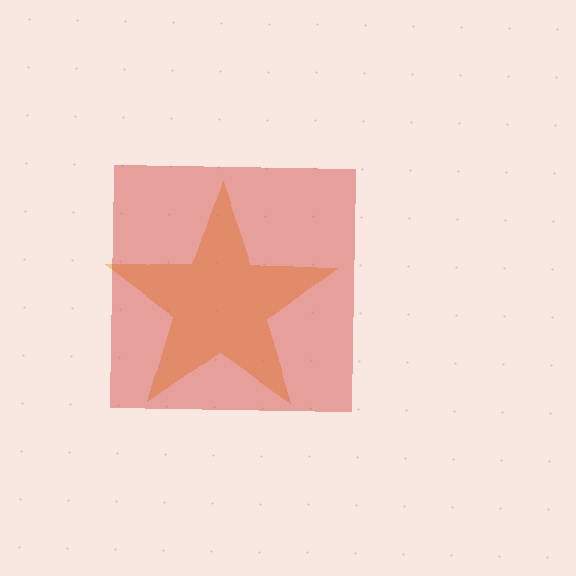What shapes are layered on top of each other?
The layered shapes are: an orange star, a red square.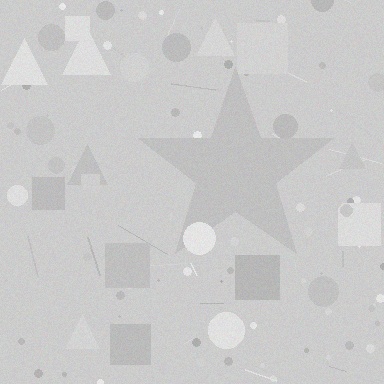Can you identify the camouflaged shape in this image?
The camouflaged shape is a star.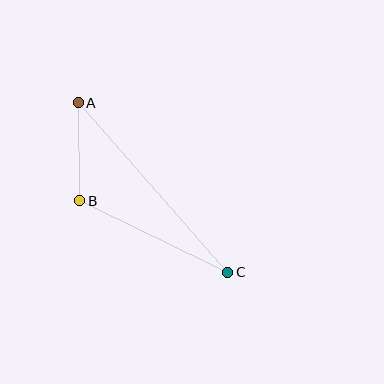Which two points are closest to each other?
Points A and B are closest to each other.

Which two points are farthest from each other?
Points A and C are farthest from each other.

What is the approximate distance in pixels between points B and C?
The distance between B and C is approximately 165 pixels.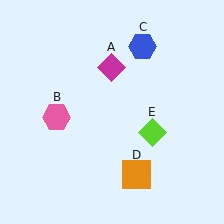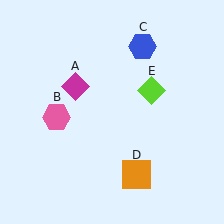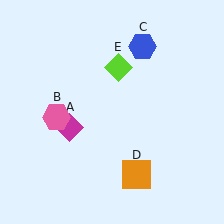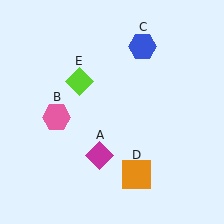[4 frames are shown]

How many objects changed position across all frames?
2 objects changed position: magenta diamond (object A), lime diamond (object E).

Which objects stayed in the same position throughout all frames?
Pink hexagon (object B) and blue hexagon (object C) and orange square (object D) remained stationary.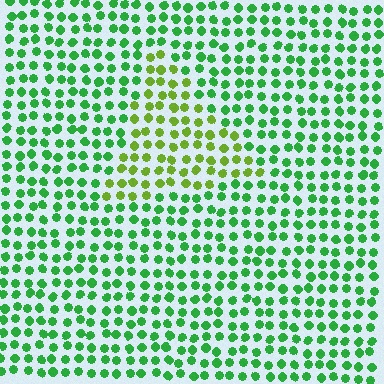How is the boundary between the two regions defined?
The boundary is defined purely by a slight shift in hue (about 39 degrees). Spacing, size, and orientation are identical on both sides.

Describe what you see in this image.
The image is filled with small green elements in a uniform arrangement. A triangle-shaped region is visible where the elements are tinted to a slightly different hue, forming a subtle color boundary.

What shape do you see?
I see a triangle.